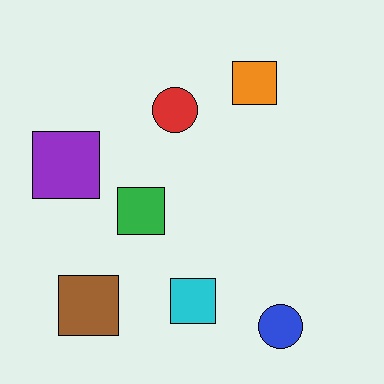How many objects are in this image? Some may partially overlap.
There are 7 objects.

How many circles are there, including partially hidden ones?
There are 2 circles.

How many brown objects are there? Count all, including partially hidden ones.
There is 1 brown object.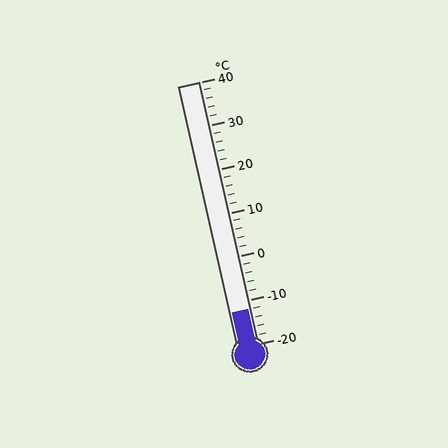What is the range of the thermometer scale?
The thermometer scale ranges from -20°C to 40°C.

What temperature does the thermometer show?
The thermometer shows approximately -12°C.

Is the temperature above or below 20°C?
The temperature is below 20°C.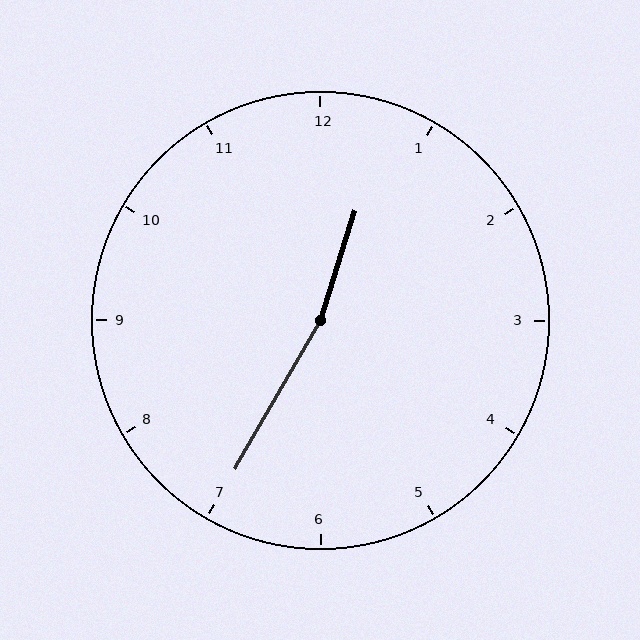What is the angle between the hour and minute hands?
Approximately 168 degrees.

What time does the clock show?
12:35.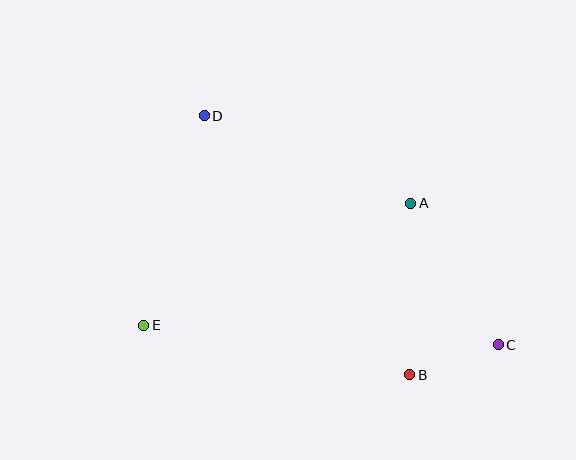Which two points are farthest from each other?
Points C and D are farthest from each other.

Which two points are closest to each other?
Points B and C are closest to each other.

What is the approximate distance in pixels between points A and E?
The distance between A and E is approximately 294 pixels.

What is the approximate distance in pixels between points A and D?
The distance between A and D is approximately 224 pixels.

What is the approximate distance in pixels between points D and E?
The distance between D and E is approximately 218 pixels.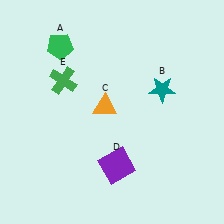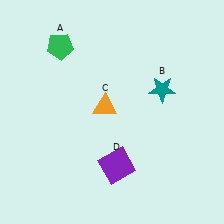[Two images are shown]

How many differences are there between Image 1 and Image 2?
There is 1 difference between the two images.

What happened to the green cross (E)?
The green cross (E) was removed in Image 2. It was in the top-left area of Image 1.